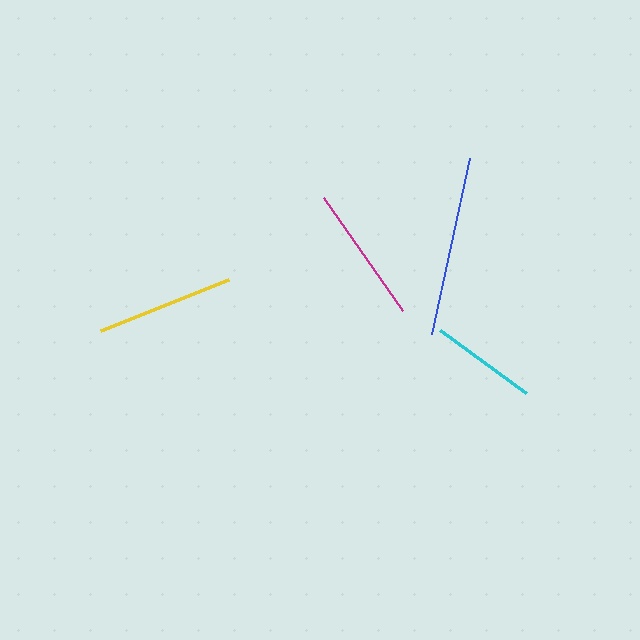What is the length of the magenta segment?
The magenta segment is approximately 138 pixels long.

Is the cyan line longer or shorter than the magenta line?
The magenta line is longer than the cyan line.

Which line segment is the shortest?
The cyan line is the shortest at approximately 107 pixels.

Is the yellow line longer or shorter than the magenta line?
The magenta line is longer than the yellow line.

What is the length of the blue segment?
The blue segment is approximately 181 pixels long.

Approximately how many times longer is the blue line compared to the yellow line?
The blue line is approximately 1.3 times the length of the yellow line.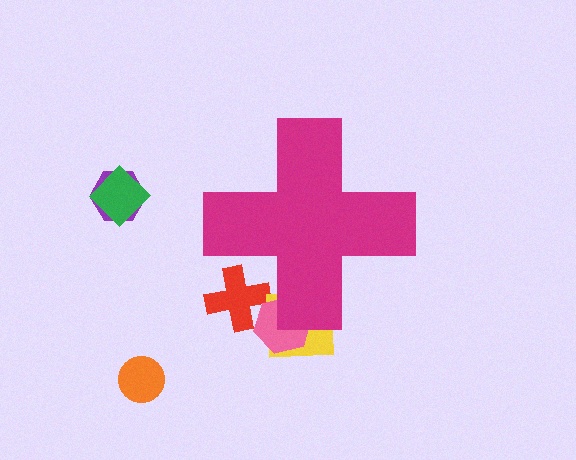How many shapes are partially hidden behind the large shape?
3 shapes are partially hidden.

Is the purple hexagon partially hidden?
No, the purple hexagon is fully visible.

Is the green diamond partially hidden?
No, the green diamond is fully visible.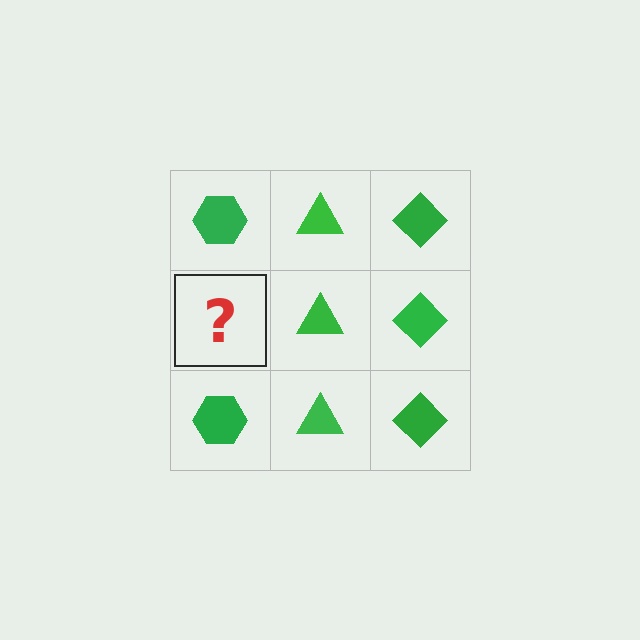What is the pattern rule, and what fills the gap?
The rule is that each column has a consistent shape. The gap should be filled with a green hexagon.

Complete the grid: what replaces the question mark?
The question mark should be replaced with a green hexagon.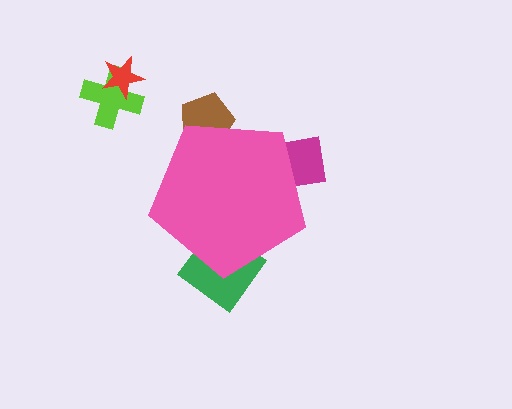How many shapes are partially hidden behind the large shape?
3 shapes are partially hidden.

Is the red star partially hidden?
No, the red star is fully visible.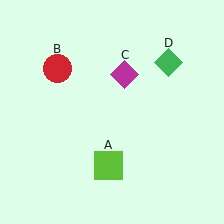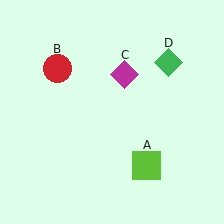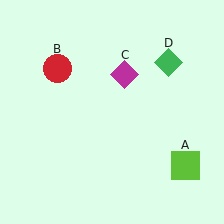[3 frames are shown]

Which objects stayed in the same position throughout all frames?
Red circle (object B) and magenta diamond (object C) and green diamond (object D) remained stationary.